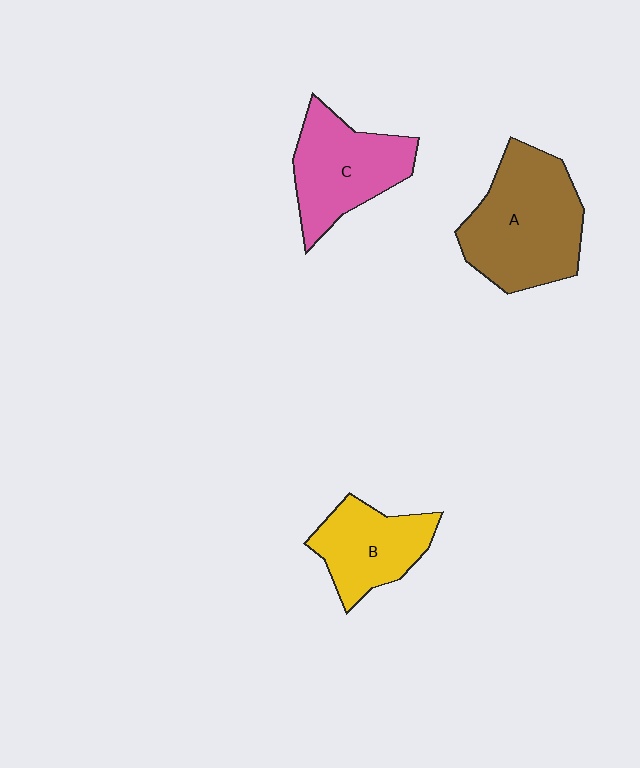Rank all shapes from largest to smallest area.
From largest to smallest: A (brown), C (pink), B (yellow).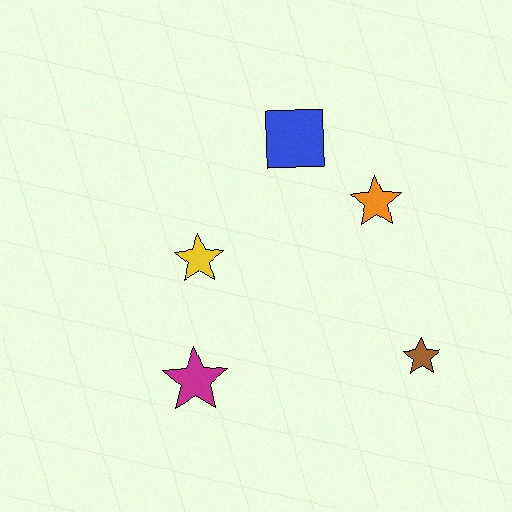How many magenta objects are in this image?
There is 1 magenta object.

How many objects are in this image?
There are 5 objects.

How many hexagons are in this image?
There are no hexagons.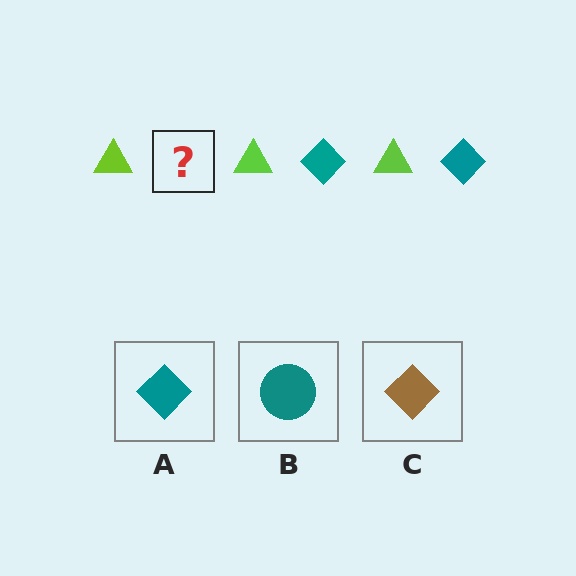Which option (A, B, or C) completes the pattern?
A.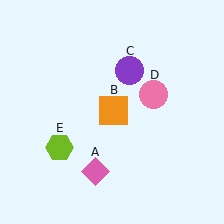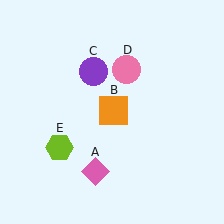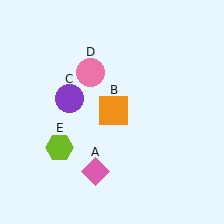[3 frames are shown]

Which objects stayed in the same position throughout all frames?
Pink diamond (object A) and orange square (object B) and lime hexagon (object E) remained stationary.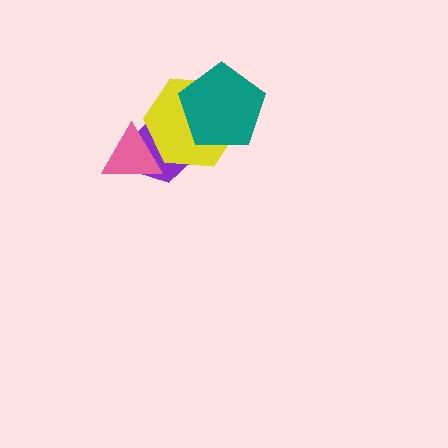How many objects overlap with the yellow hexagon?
3 objects overlap with the yellow hexagon.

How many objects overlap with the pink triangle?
2 objects overlap with the pink triangle.